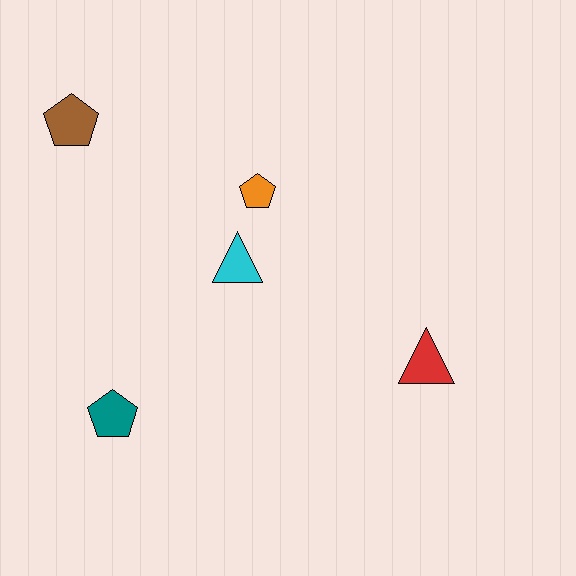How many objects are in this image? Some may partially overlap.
There are 5 objects.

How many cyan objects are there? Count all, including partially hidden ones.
There is 1 cyan object.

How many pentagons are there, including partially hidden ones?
There are 3 pentagons.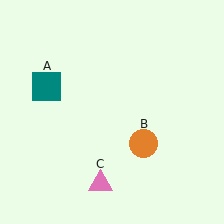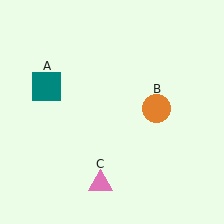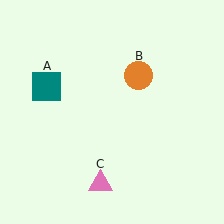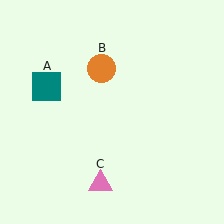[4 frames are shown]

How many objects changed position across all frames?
1 object changed position: orange circle (object B).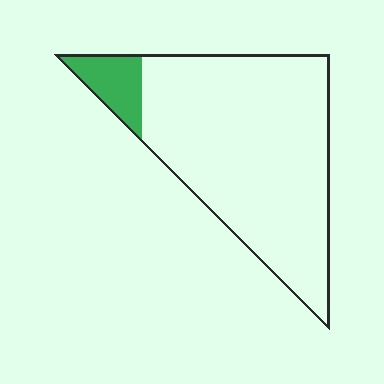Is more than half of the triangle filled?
No.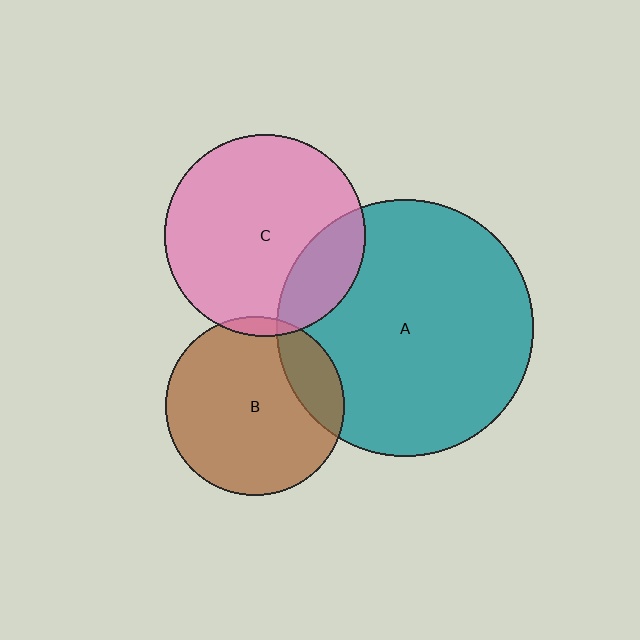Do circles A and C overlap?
Yes.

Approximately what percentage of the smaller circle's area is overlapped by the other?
Approximately 20%.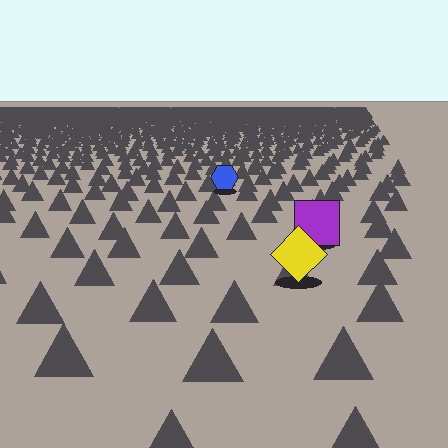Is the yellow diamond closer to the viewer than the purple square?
Yes. The yellow diamond is closer — you can tell from the texture gradient: the ground texture is coarser near it.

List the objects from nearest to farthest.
From nearest to farthest: the yellow diamond, the purple square, the blue hexagon.